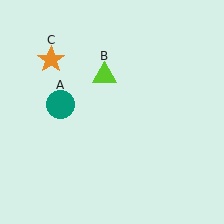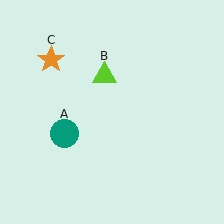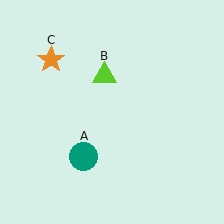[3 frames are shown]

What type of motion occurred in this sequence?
The teal circle (object A) rotated counterclockwise around the center of the scene.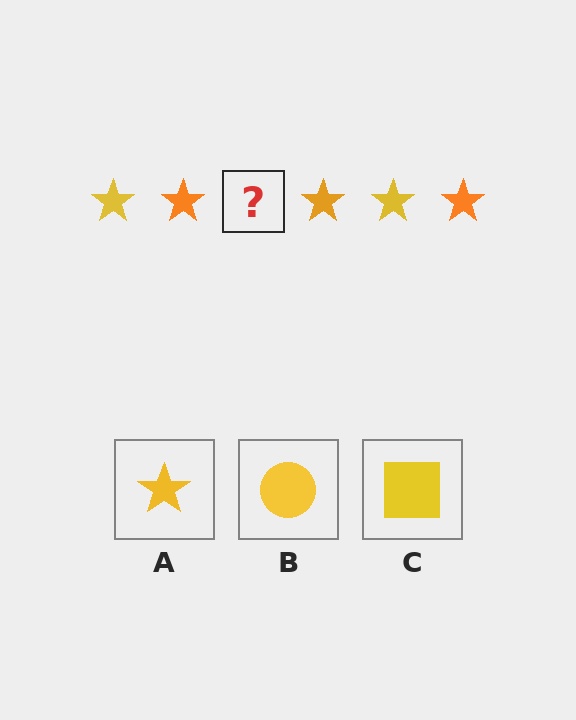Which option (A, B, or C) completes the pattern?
A.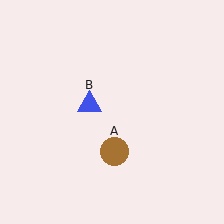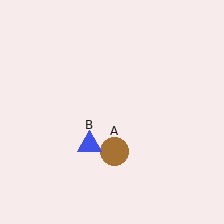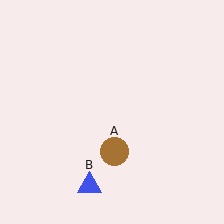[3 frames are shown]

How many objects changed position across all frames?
1 object changed position: blue triangle (object B).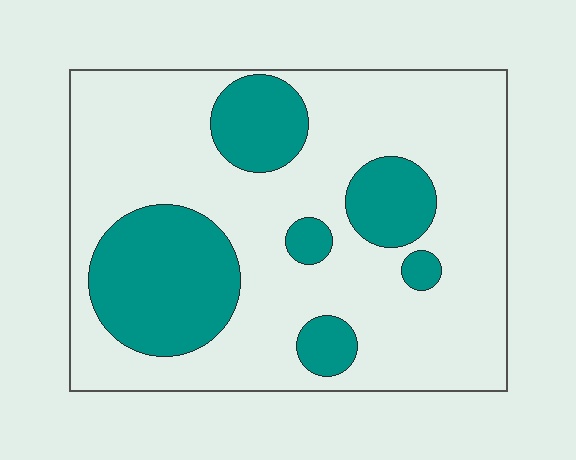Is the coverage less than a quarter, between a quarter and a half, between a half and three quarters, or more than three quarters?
Between a quarter and a half.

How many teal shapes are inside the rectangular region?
6.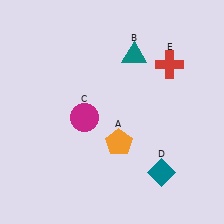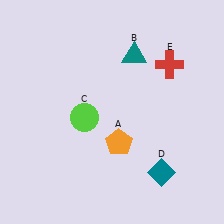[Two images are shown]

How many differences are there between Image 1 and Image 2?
There is 1 difference between the two images.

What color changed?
The circle (C) changed from magenta in Image 1 to lime in Image 2.